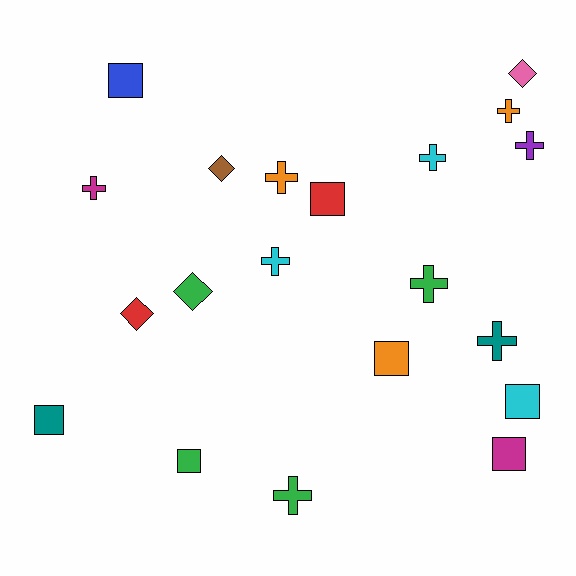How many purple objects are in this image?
There is 1 purple object.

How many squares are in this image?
There are 7 squares.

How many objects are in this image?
There are 20 objects.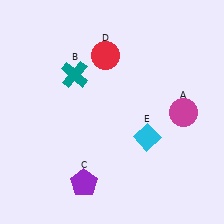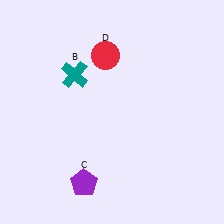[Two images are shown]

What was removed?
The magenta circle (A), the cyan diamond (E) were removed in Image 2.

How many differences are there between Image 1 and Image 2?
There are 2 differences between the two images.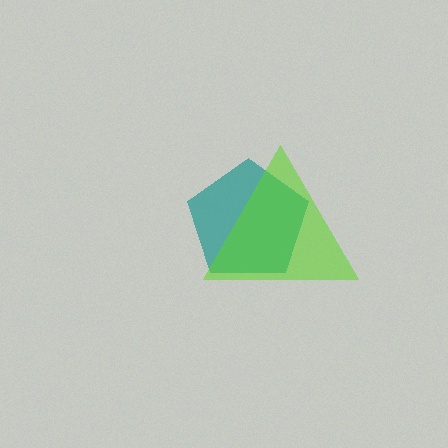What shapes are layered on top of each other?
The layered shapes are: a teal pentagon, a lime triangle.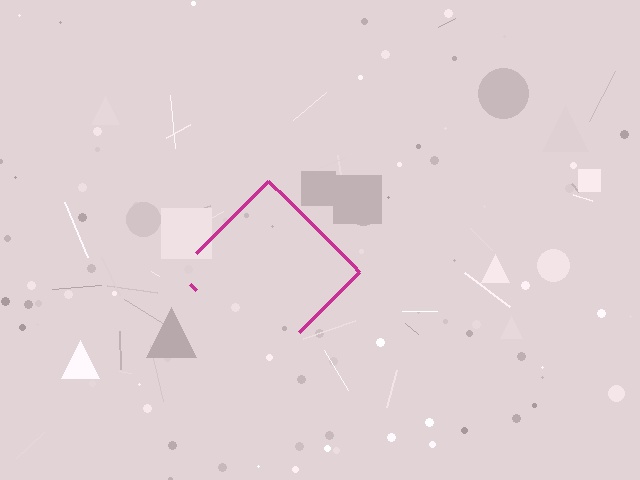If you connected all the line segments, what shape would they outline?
They would outline a diamond.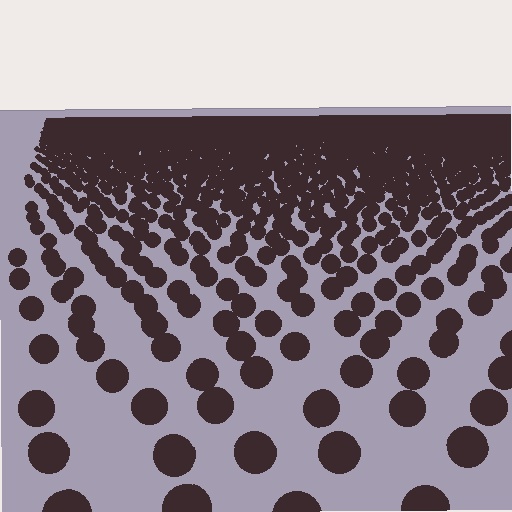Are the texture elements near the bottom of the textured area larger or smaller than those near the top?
Larger. Near the bottom, elements are closer to the viewer and appear at a bigger on-screen size.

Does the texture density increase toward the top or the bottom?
Density increases toward the top.